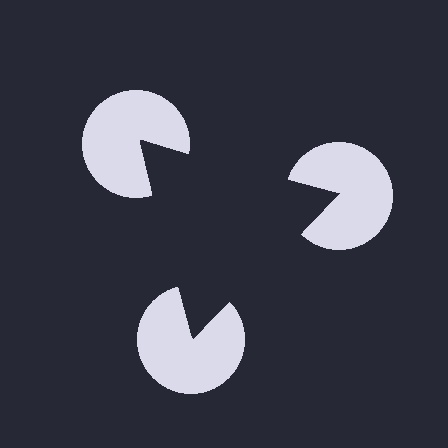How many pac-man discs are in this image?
There are 3 — one at each vertex of the illusory triangle.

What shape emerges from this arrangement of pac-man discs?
An illusory triangle — its edges are inferred from the aligned wedge cuts in the pac-man discs, not physically drawn.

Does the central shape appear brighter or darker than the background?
It typically appears slightly darker than the background, even though no actual brightness change is drawn.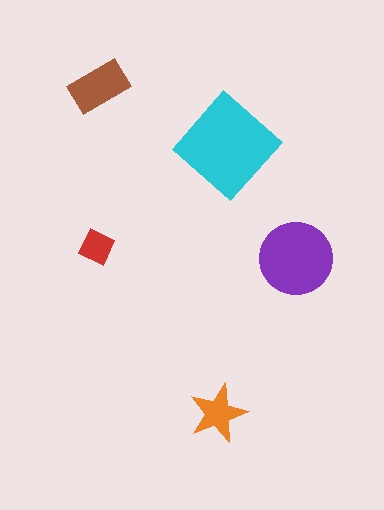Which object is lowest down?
The orange star is bottommost.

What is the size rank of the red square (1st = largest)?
5th.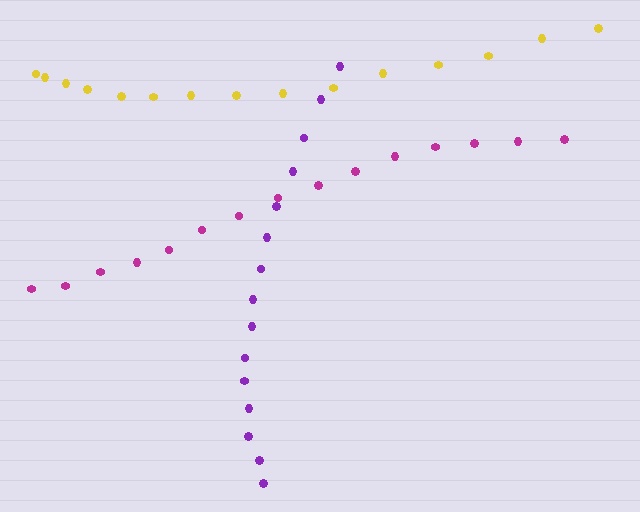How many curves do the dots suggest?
There are 3 distinct paths.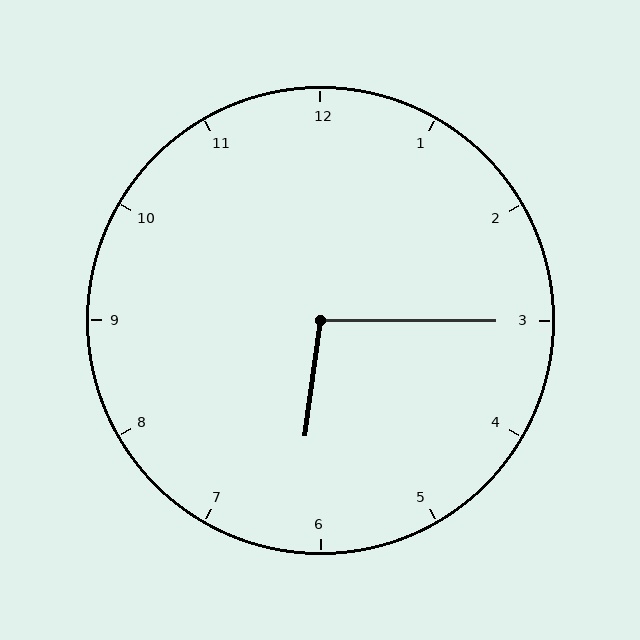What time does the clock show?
6:15.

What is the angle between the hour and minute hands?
Approximately 98 degrees.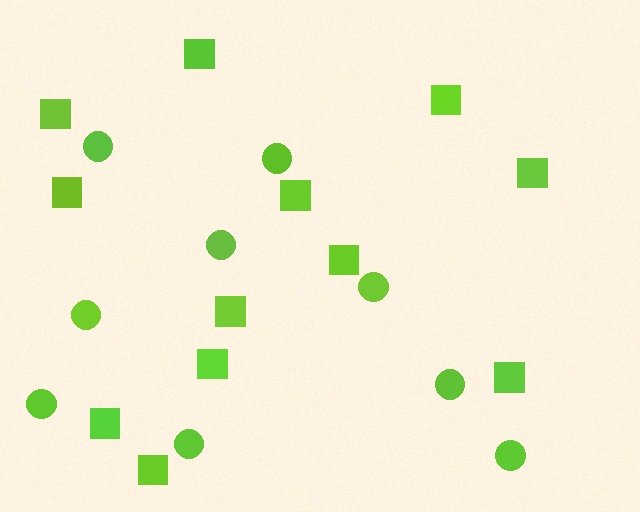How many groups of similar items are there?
There are 2 groups: one group of circles (9) and one group of squares (12).